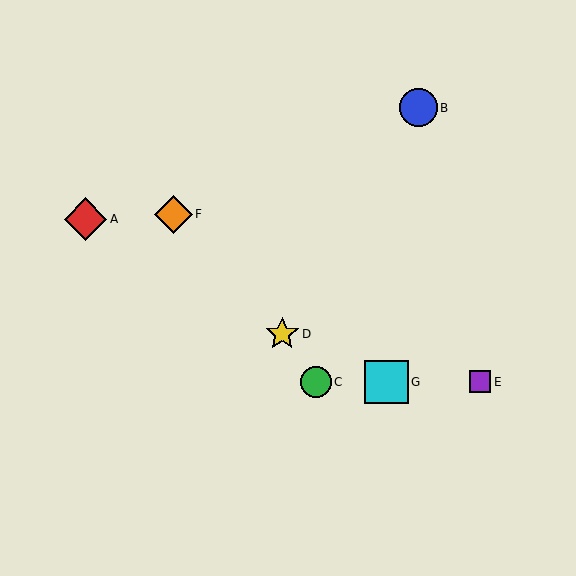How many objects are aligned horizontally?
3 objects (C, E, G) are aligned horizontally.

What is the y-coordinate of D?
Object D is at y≈334.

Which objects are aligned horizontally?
Objects C, E, G are aligned horizontally.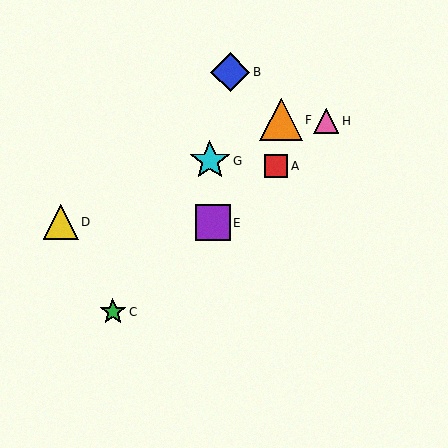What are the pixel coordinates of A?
Object A is at (276, 166).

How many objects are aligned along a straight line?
4 objects (A, C, E, H) are aligned along a straight line.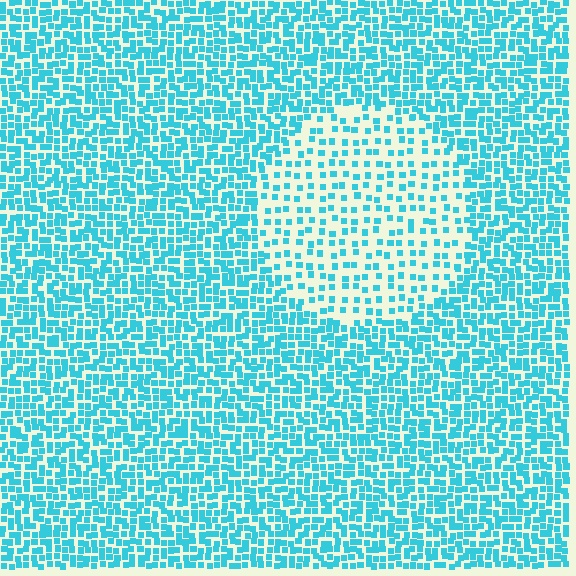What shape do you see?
I see a circle.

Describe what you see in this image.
The image contains small cyan elements arranged at two different densities. A circle-shaped region is visible where the elements are less densely packed than the surrounding area.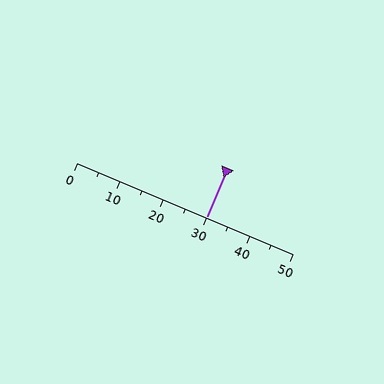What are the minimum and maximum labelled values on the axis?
The axis runs from 0 to 50.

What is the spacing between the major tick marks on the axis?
The major ticks are spaced 10 apart.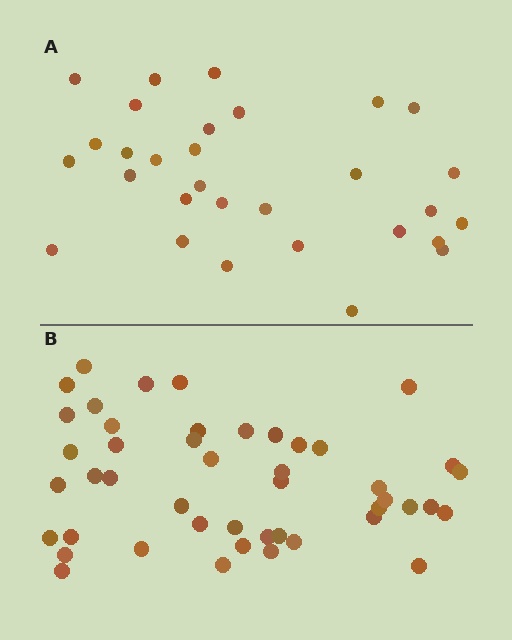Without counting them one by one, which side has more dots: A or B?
Region B (the bottom region) has more dots.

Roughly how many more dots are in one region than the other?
Region B has approximately 15 more dots than region A.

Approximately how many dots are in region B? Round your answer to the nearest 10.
About 50 dots. (The exact count is 46, which rounds to 50.)